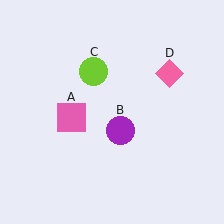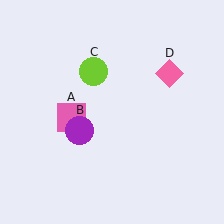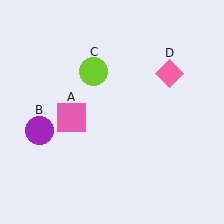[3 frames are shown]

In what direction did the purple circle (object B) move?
The purple circle (object B) moved left.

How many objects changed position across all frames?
1 object changed position: purple circle (object B).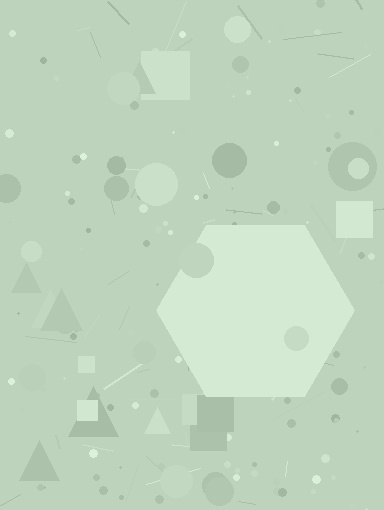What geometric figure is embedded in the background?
A hexagon is embedded in the background.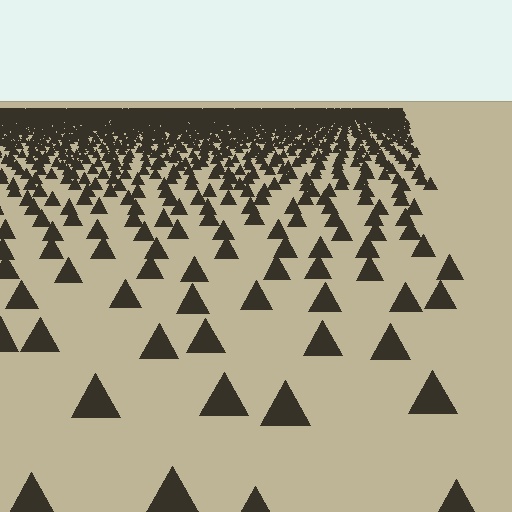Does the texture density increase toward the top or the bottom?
Density increases toward the top.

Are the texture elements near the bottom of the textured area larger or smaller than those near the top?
Larger. Near the bottom, elements are closer to the viewer and appear at a bigger on-screen size.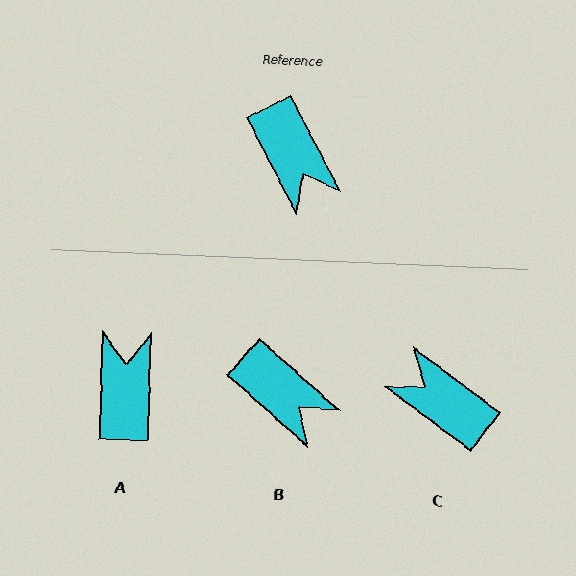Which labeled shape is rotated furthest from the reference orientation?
C, about 154 degrees away.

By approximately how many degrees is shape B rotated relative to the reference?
Approximately 21 degrees counter-clockwise.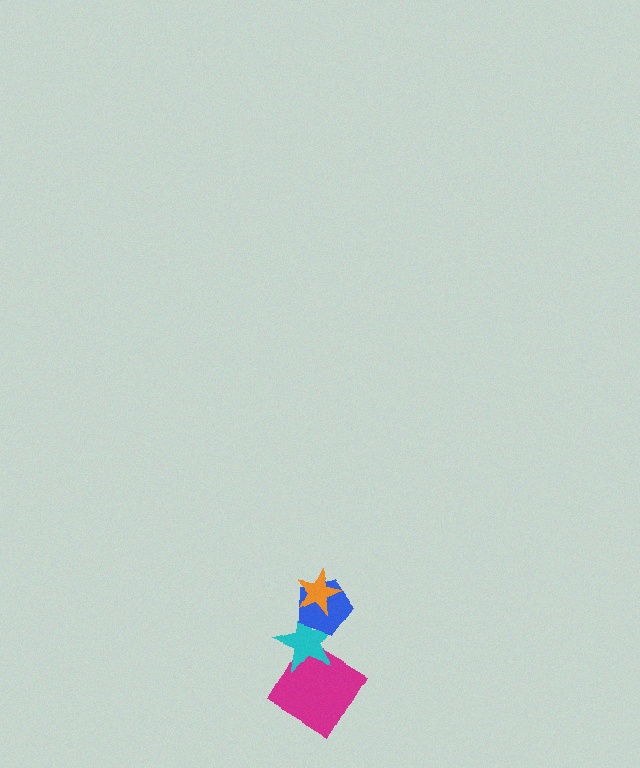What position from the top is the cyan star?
The cyan star is 3rd from the top.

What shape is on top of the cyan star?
The blue pentagon is on top of the cyan star.